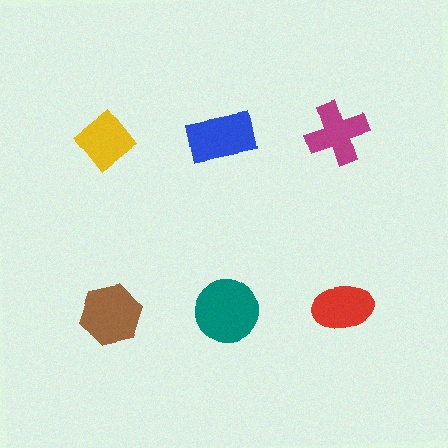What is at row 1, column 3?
A magenta cross.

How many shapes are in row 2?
3 shapes.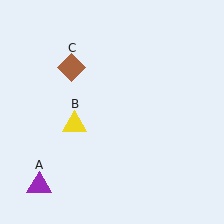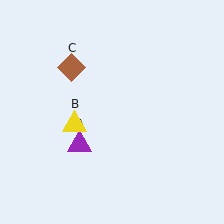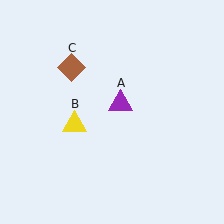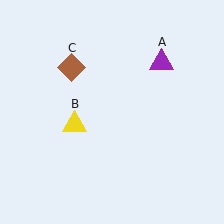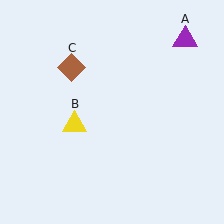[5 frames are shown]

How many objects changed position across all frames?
1 object changed position: purple triangle (object A).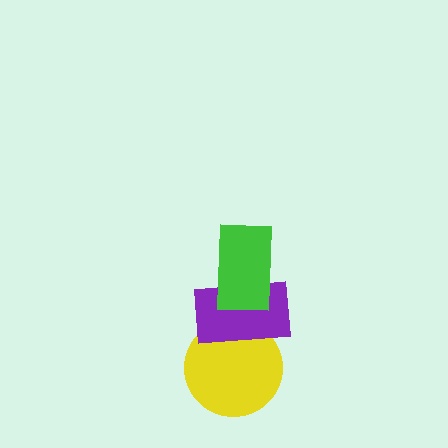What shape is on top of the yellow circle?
The purple rectangle is on top of the yellow circle.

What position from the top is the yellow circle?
The yellow circle is 3rd from the top.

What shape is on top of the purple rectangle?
The green rectangle is on top of the purple rectangle.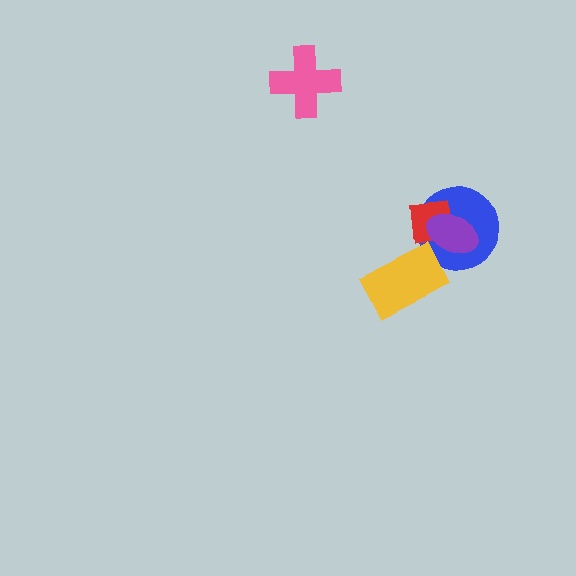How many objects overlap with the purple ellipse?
2 objects overlap with the purple ellipse.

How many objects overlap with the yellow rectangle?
0 objects overlap with the yellow rectangle.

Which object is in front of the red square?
The purple ellipse is in front of the red square.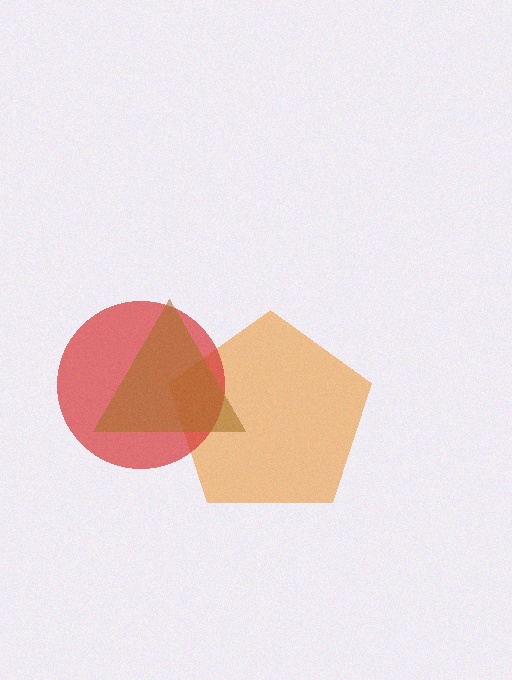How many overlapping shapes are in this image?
There are 3 overlapping shapes in the image.